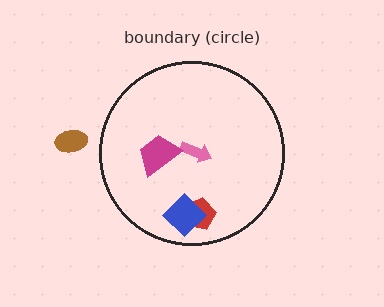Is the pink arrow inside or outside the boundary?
Inside.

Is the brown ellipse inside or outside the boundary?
Outside.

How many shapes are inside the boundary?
4 inside, 1 outside.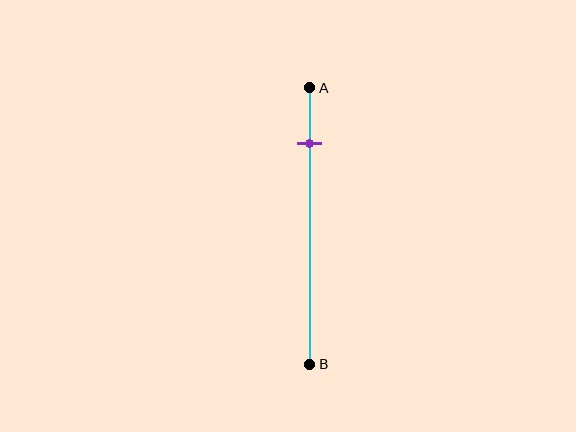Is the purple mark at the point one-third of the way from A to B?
No, the mark is at about 20% from A, not at the 33% one-third point.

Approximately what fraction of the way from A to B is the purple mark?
The purple mark is approximately 20% of the way from A to B.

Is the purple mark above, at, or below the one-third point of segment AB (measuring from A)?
The purple mark is above the one-third point of segment AB.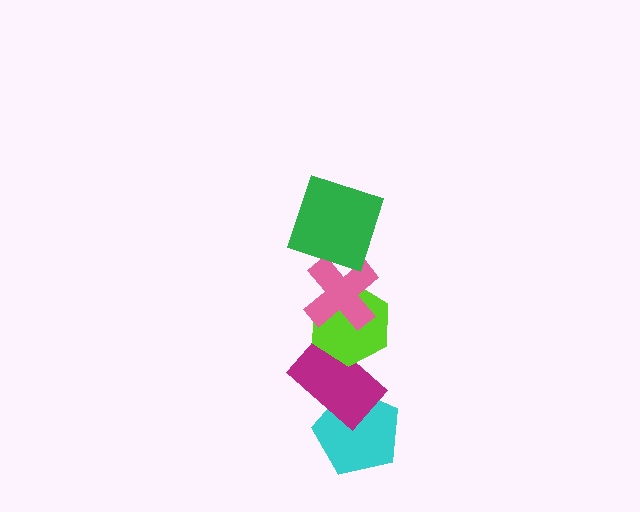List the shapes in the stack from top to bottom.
From top to bottom: the green square, the pink cross, the lime hexagon, the magenta rectangle, the cyan pentagon.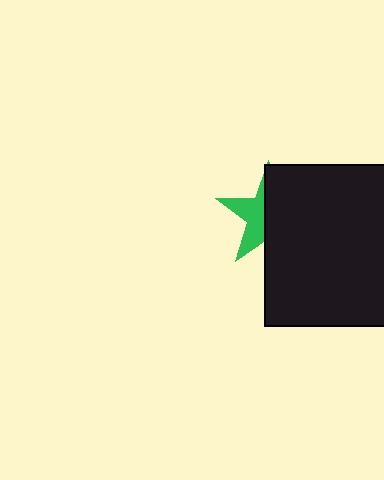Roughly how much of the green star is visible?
A small part of it is visible (roughly 40%).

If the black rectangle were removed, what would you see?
You would see the complete green star.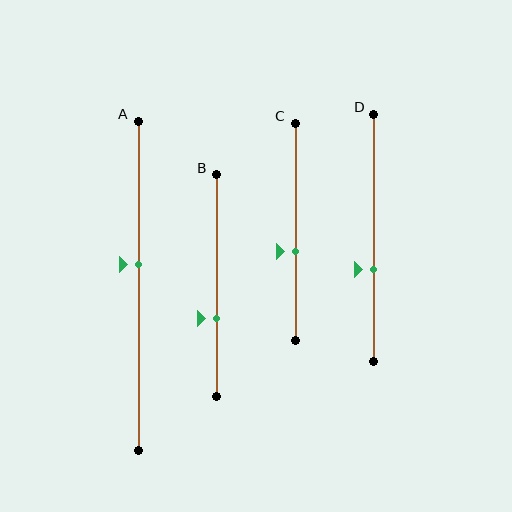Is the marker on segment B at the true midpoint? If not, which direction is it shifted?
No, the marker on segment B is shifted downward by about 15% of the segment length.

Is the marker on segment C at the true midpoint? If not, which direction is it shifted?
No, the marker on segment C is shifted downward by about 9% of the segment length.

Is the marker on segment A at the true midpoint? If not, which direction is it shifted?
No, the marker on segment A is shifted upward by about 6% of the segment length.